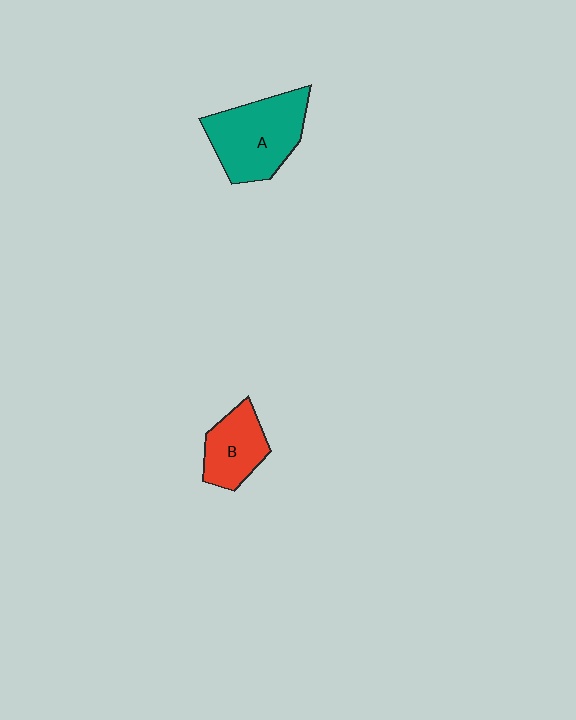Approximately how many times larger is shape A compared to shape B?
Approximately 1.6 times.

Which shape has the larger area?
Shape A (teal).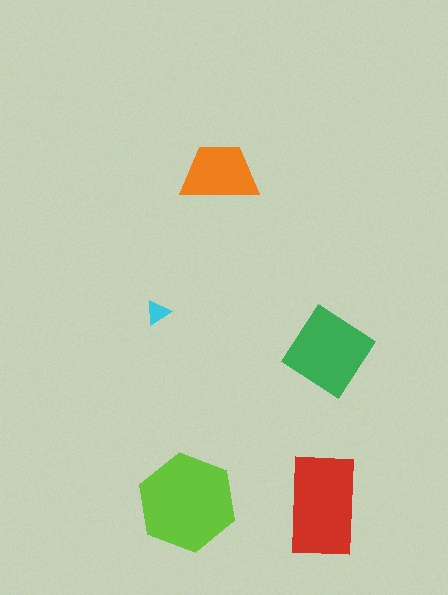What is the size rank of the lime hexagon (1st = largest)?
1st.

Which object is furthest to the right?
The green diamond is rightmost.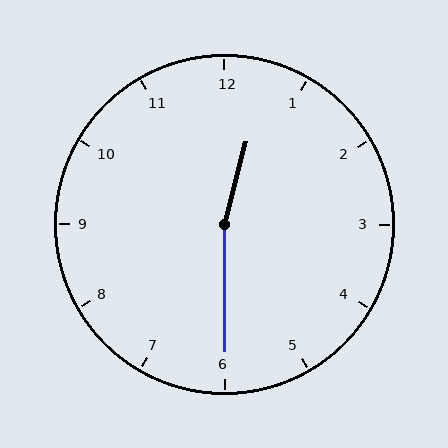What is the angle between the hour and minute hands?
Approximately 165 degrees.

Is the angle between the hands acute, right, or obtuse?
It is obtuse.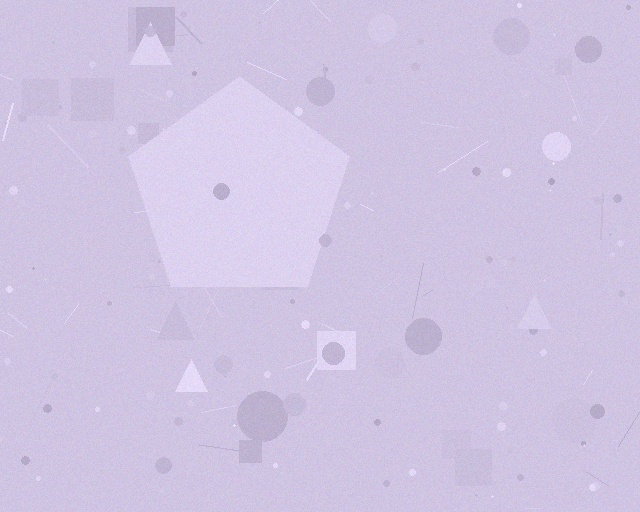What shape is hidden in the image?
A pentagon is hidden in the image.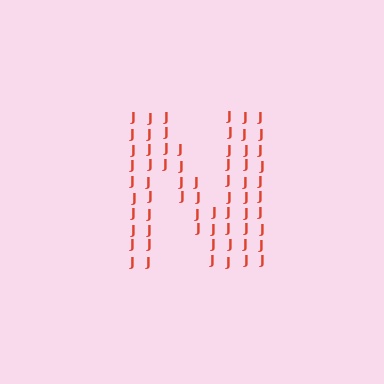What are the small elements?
The small elements are letter J's.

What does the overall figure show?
The overall figure shows the letter N.